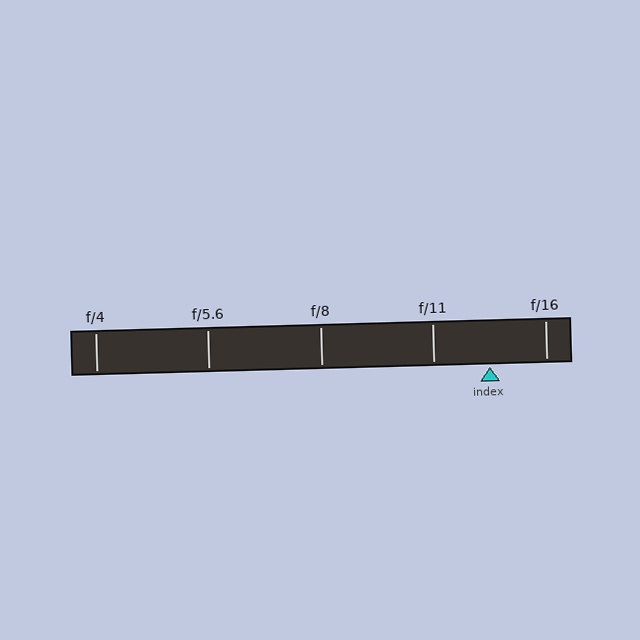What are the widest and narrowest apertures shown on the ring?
The widest aperture shown is f/4 and the narrowest is f/16.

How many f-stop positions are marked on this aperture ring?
There are 5 f-stop positions marked.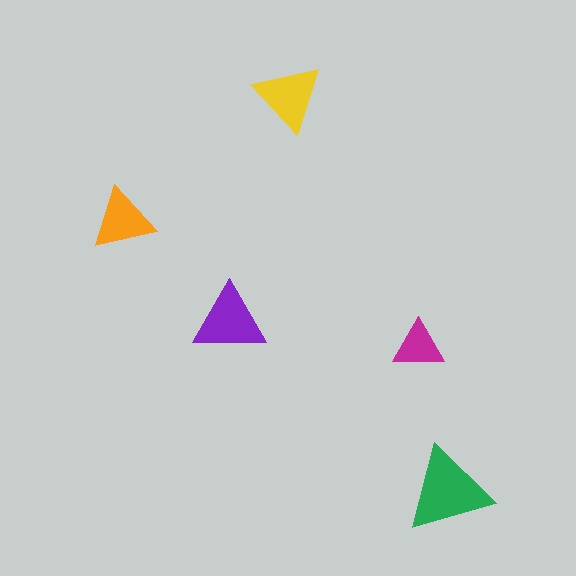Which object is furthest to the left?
The orange triangle is leftmost.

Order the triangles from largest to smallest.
the green one, the purple one, the yellow one, the orange one, the magenta one.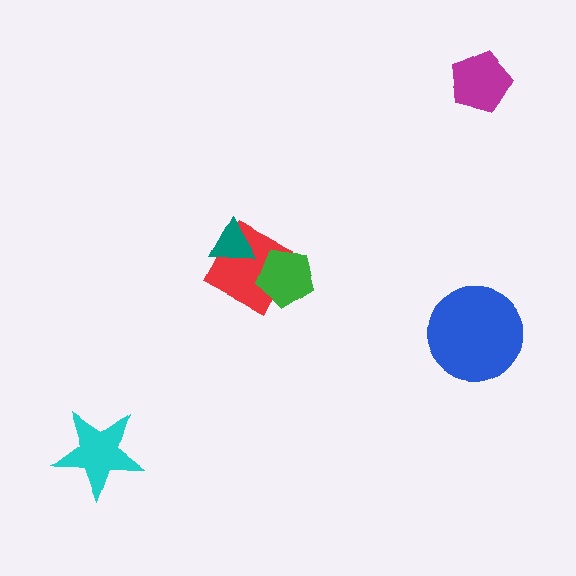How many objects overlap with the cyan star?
0 objects overlap with the cyan star.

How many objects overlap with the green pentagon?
1 object overlaps with the green pentagon.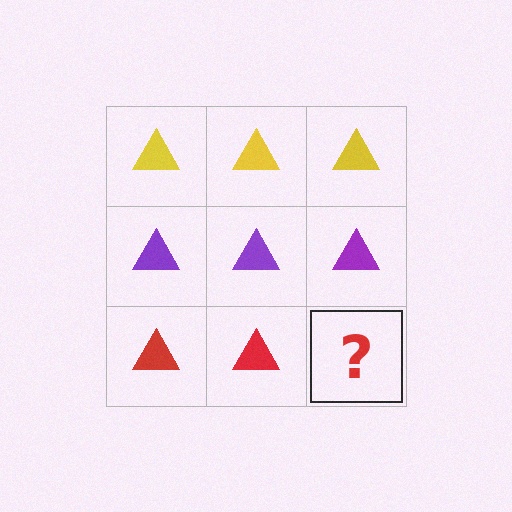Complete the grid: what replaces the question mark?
The question mark should be replaced with a red triangle.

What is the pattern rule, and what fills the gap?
The rule is that each row has a consistent color. The gap should be filled with a red triangle.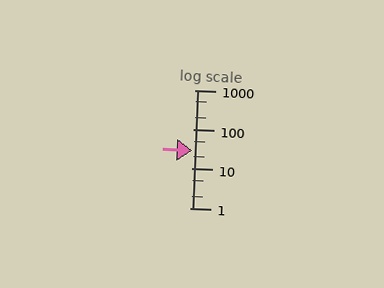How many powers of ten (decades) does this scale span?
The scale spans 3 decades, from 1 to 1000.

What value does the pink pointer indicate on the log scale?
The pointer indicates approximately 29.